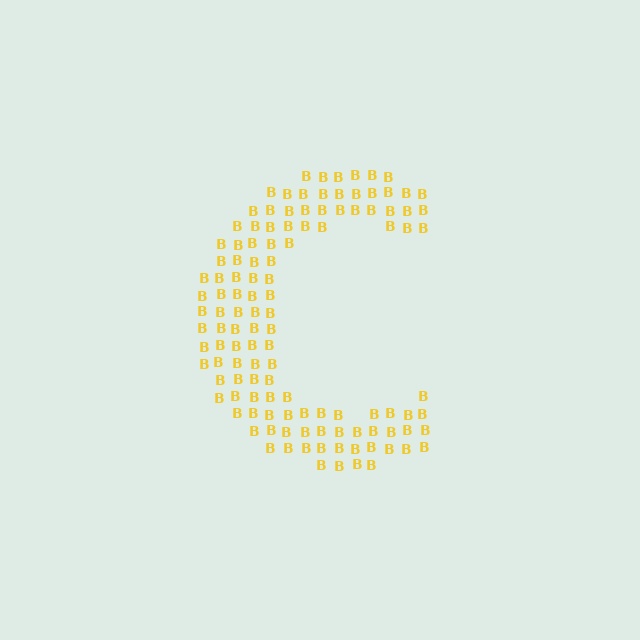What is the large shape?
The large shape is the letter C.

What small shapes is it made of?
It is made of small letter B's.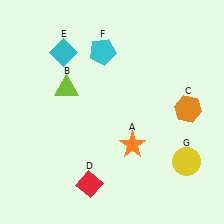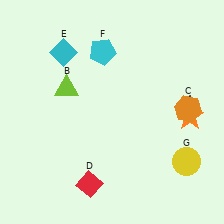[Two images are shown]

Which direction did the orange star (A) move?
The orange star (A) moved right.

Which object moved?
The orange star (A) moved right.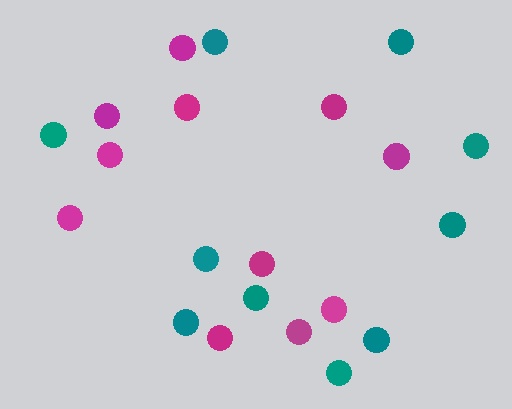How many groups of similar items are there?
There are 2 groups: one group of magenta circles (11) and one group of teal circles (10).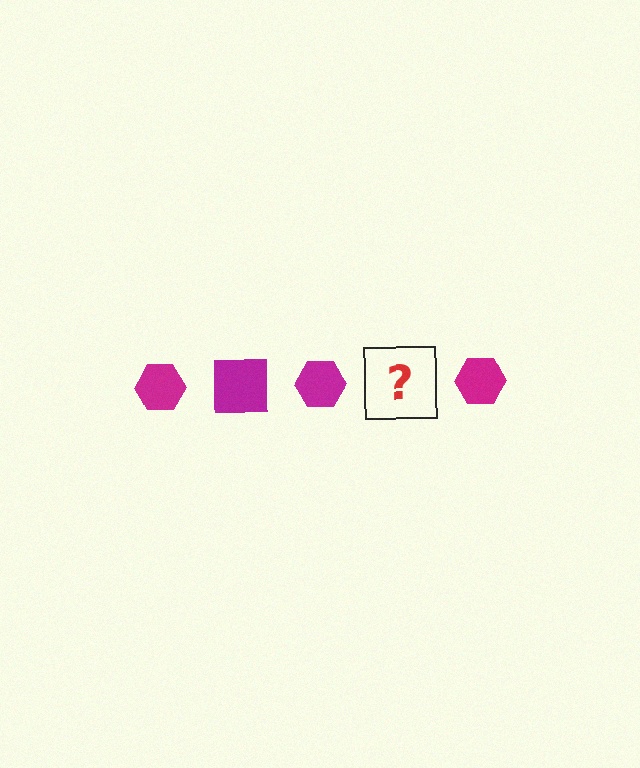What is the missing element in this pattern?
The missing element is a magenta square.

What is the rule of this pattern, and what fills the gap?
The rule is that the pattern cycles through hexagon, square shapes in magenta. The gap should be filled with a magenta square.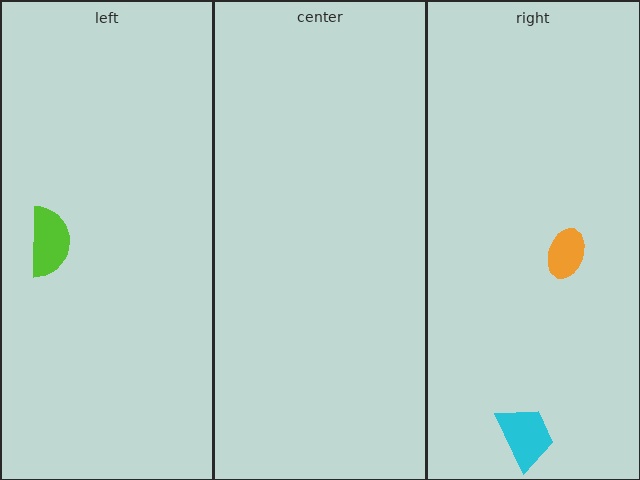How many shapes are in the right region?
2.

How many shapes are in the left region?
1.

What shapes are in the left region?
The lime semicircle.